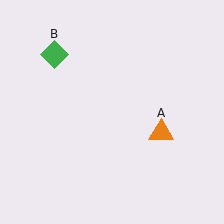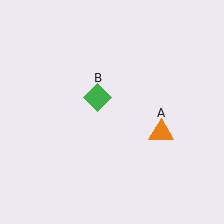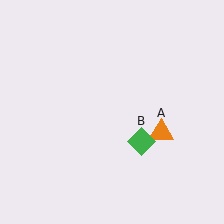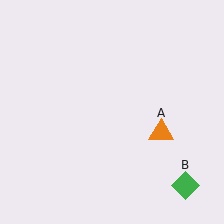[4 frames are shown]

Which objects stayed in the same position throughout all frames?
Orange triangle (object A) remained stationary.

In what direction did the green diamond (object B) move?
The green diamond (object B) moved down and to the right.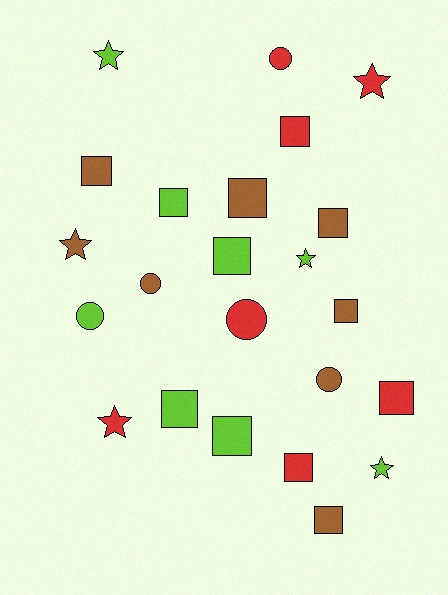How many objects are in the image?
There are 23 objects.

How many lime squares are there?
There are 4 lime squares.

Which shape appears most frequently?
Square, with 12 objects.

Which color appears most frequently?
Lime, with 8 objects.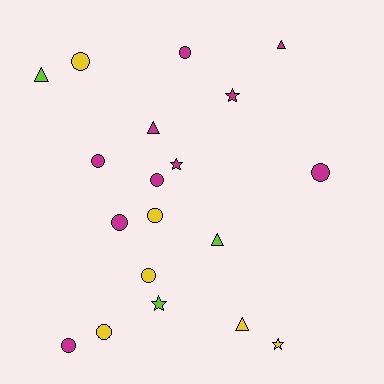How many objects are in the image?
There are 19 objects.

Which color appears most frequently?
Magenta, with 10 objects.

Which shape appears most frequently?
Circle, with 10 objects.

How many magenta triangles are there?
There are 2 magenta triangles.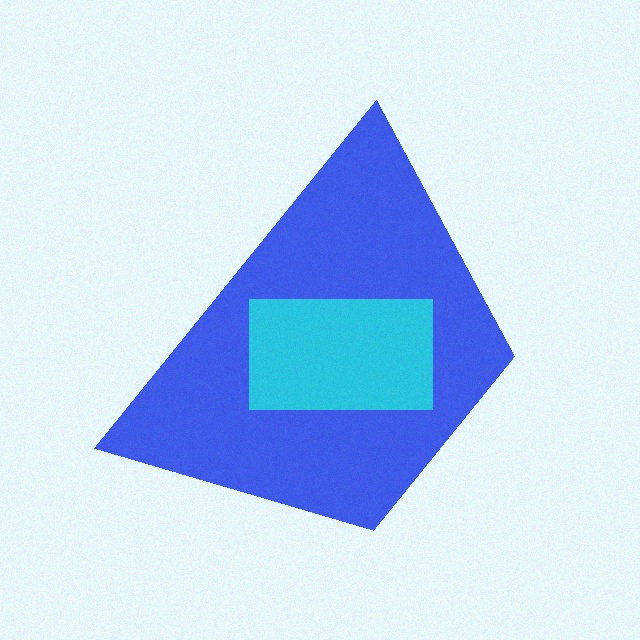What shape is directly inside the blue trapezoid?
The cyan rectangle.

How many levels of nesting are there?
2.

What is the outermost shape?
The blue trapezoid.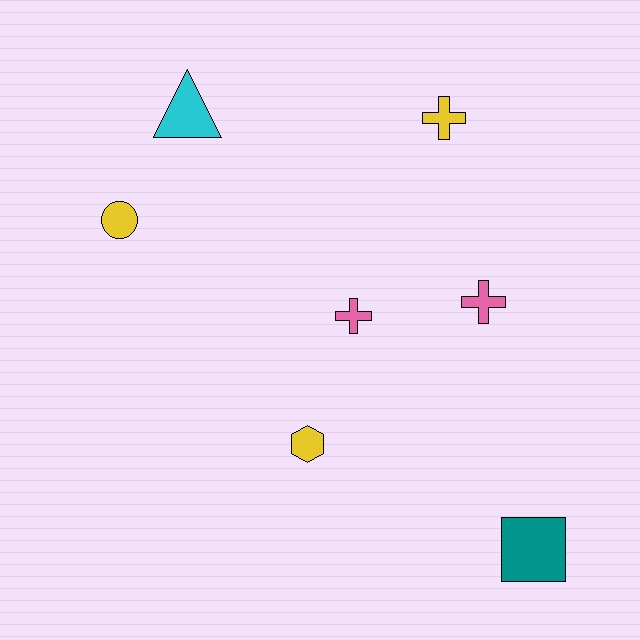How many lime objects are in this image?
There are no lime objects.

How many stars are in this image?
There are no stars.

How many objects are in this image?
There are 7 objects.